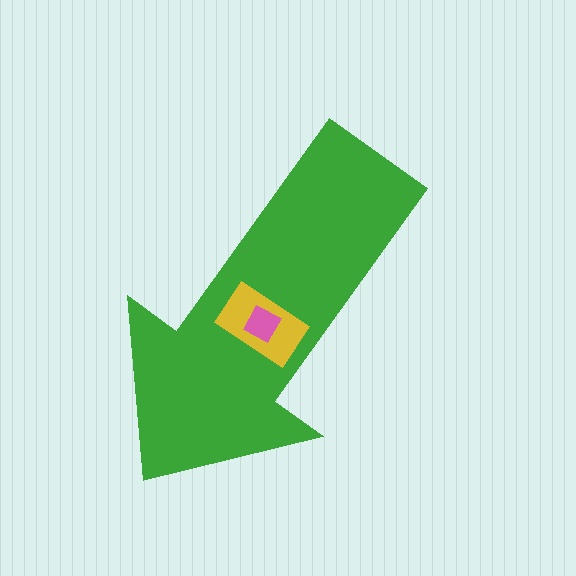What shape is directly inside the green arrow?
The yellow rectangle.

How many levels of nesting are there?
3.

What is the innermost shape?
The pink diamond.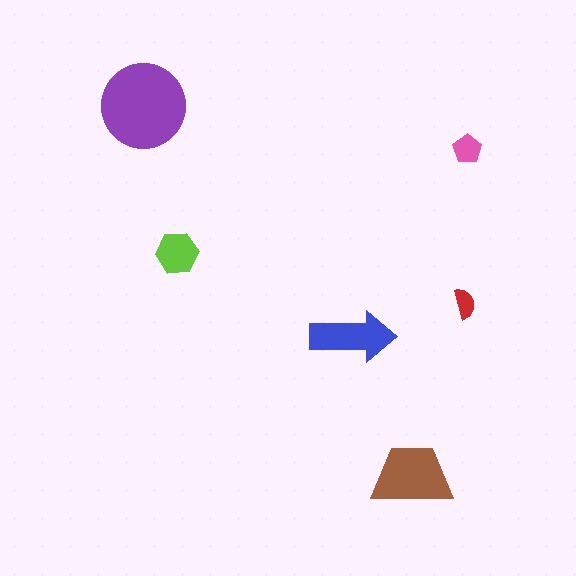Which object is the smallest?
The red semicircle.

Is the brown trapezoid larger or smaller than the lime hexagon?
Larger.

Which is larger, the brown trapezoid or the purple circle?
The purple circle.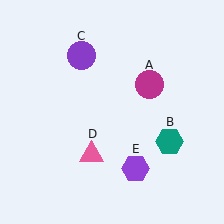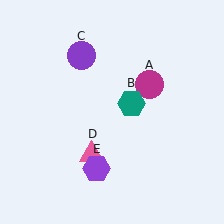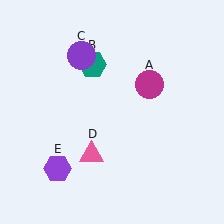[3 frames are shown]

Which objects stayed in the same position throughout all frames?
Magenta circle (object A) and purple circle (object C) and pink triangle (object D) remained stationary.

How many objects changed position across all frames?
2 objects changed position: teal hexagon (object B), purple hexagon (object E).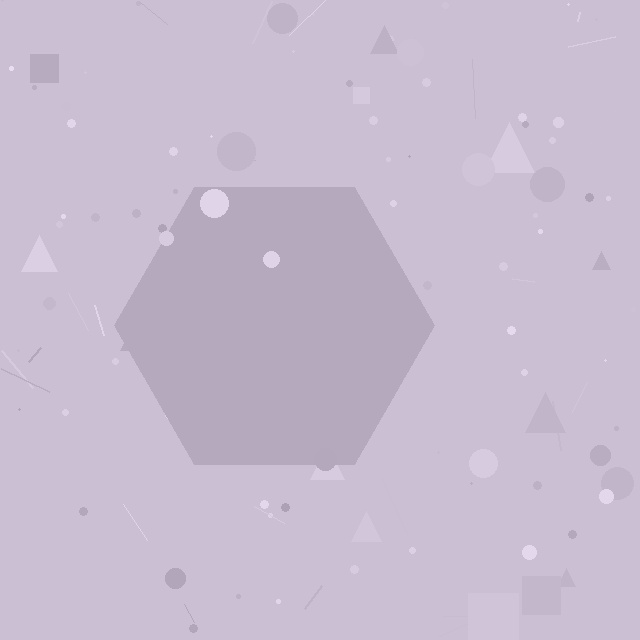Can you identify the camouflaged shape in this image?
The camouflaged shape is a hexagon.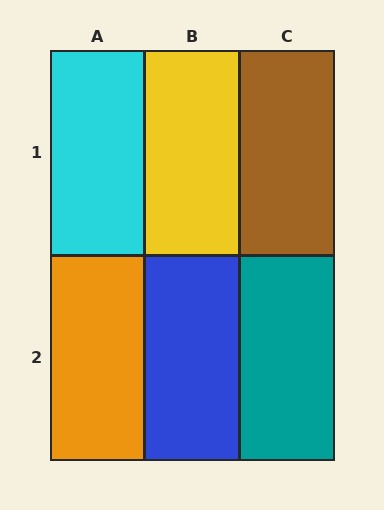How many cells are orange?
1 cell is orange.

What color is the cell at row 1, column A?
Cyan.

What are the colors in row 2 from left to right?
Orange, blue, teal.